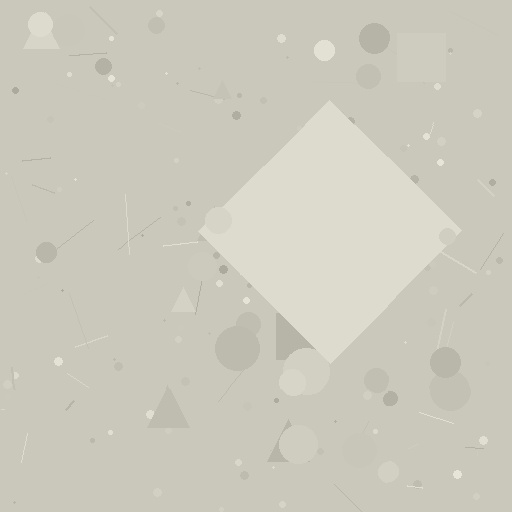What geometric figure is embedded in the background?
A diamond is embedded in the background.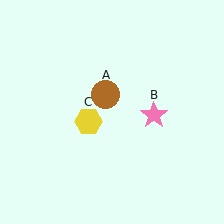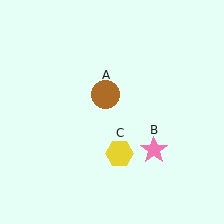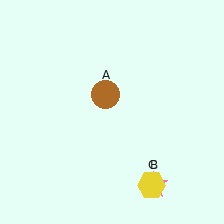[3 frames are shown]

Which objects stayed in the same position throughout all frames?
Brown circle (object A) remained stationary.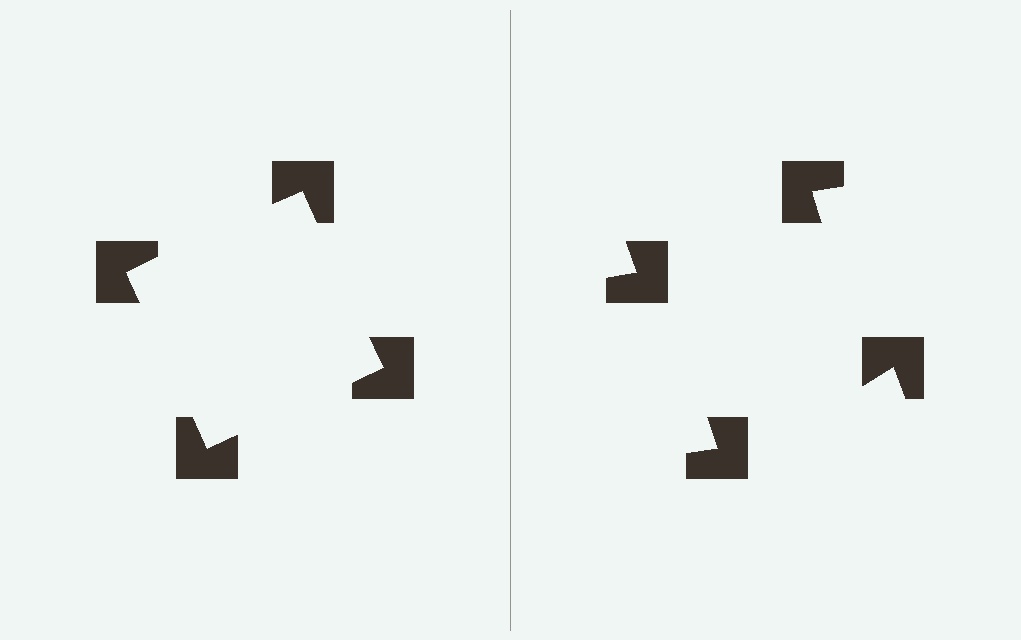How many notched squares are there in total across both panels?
8 — 4 on each side.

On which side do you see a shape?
An illusory square appears on the left side. On the right side the wedge cuts are rotated, so no coherent shape forms.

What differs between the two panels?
The notched squares are positioned identically on both sides; only the wedge orientations differ. On the left they align to a square; on the right they are misaligned.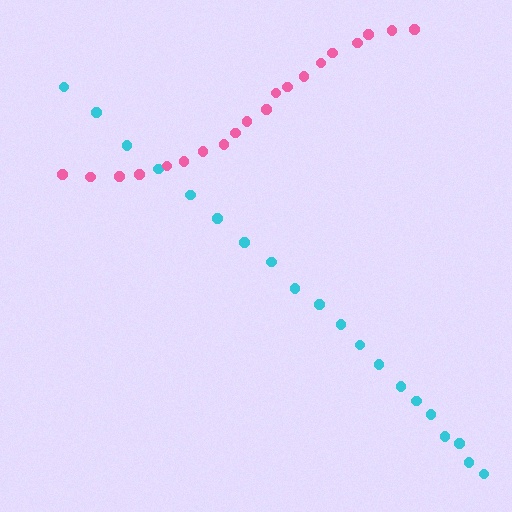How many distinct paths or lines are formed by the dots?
There are 2 distinct paths.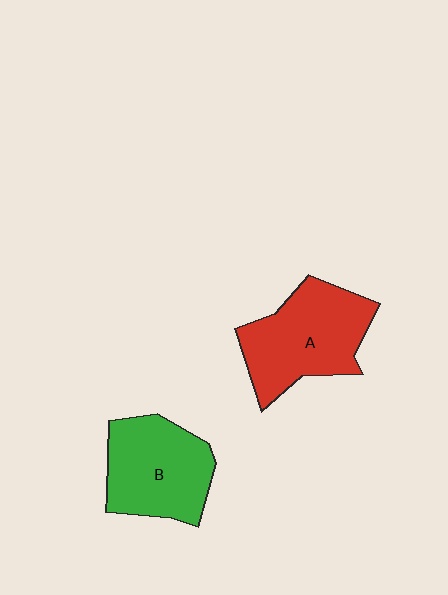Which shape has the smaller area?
Shape B (green).